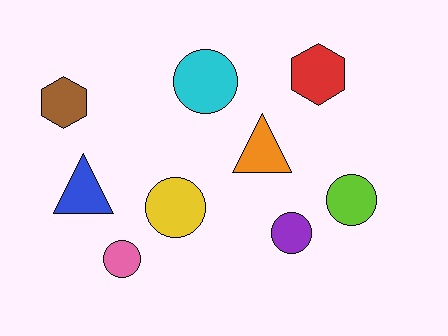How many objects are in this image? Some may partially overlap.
There are 9 objects.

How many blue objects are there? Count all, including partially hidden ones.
There is 1 blue object.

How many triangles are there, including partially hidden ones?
There are 2 triangles.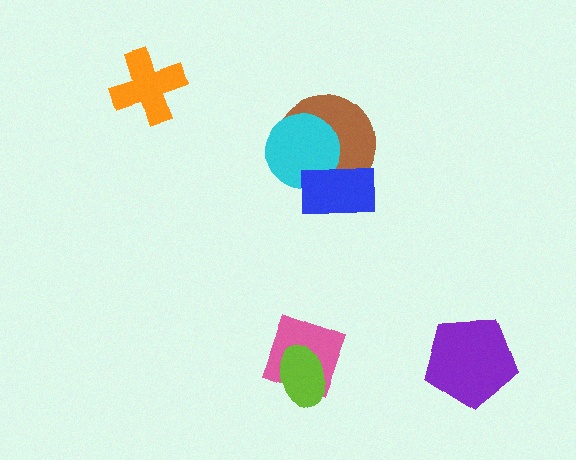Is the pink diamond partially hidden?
Yes, it is partially covered by another shape.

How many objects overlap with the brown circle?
2 objects overlap with the brown circle.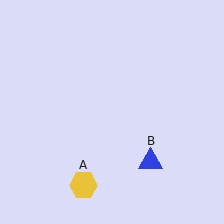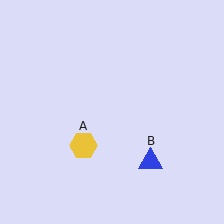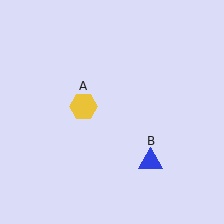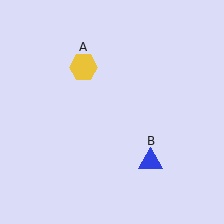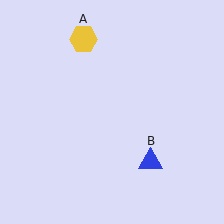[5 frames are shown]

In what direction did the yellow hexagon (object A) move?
The yellow hexagon (object A) moved up.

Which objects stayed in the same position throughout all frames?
Blue triangle (object B) remained stationary.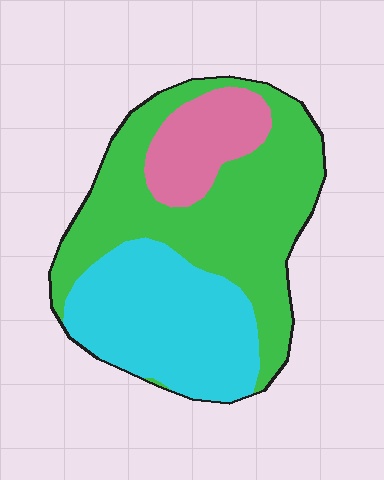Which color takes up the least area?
Pink, at roughly 15%.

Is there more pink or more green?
Green.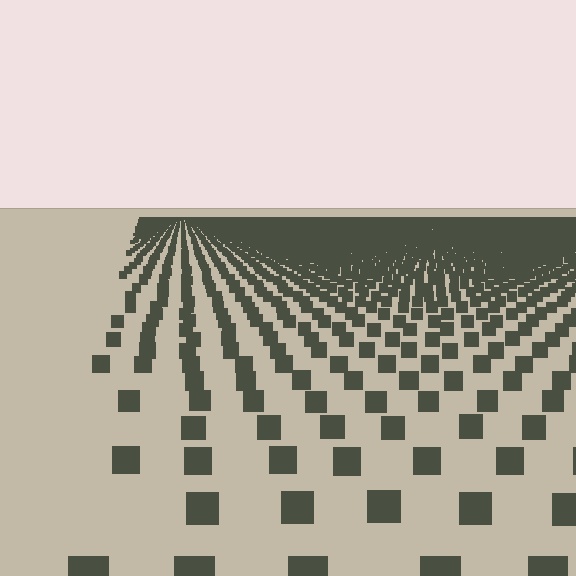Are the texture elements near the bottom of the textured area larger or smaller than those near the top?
Larger. Near the bottom, elements are closer to the viewer and appear at a bigger on-screen size.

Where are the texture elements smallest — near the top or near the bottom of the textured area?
Near the top.